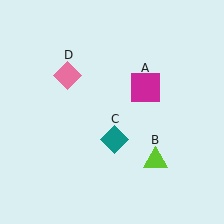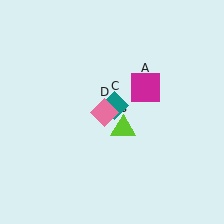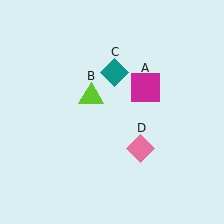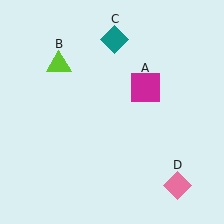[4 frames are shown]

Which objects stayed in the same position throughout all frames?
Magenta square (object A) remained stationary.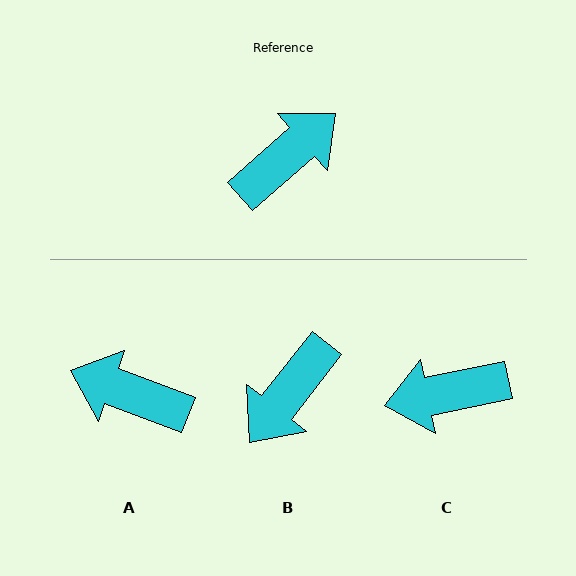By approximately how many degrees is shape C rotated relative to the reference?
Approximately 150 degrees counter-clockwise.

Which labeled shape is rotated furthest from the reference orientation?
B, about 169 degrees away.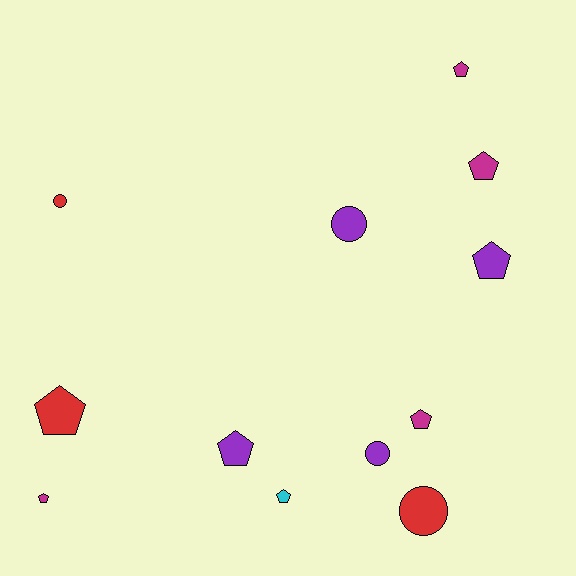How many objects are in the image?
There are 12 objects.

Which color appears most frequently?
Magenta, with 4 objects.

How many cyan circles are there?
There are no cyan circles.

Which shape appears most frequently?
Pentagon, with 8 objects.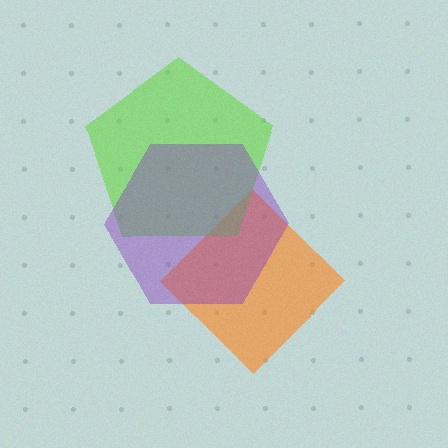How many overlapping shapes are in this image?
There are 3 overlapping shapes in the image.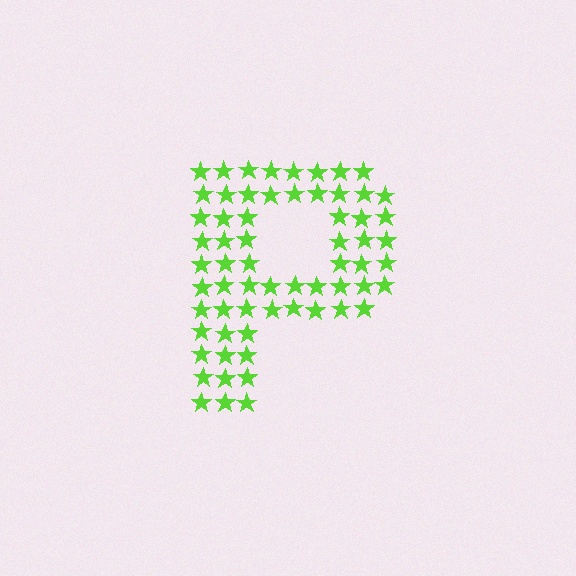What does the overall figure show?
The overall figure shows the letter P.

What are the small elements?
The small elements are stars.